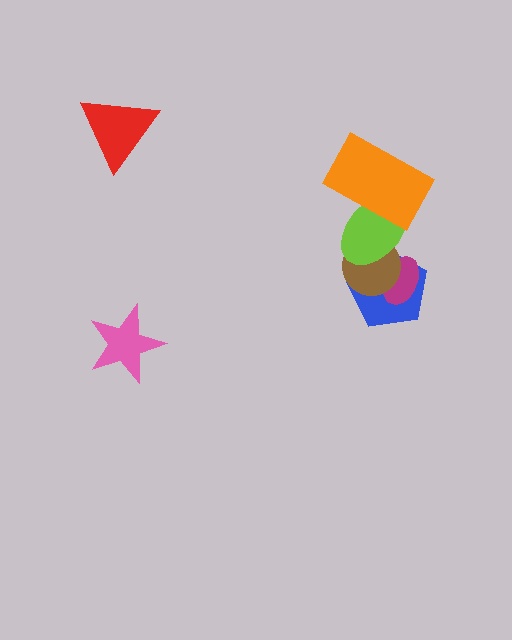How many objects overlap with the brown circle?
3 objects overlap with the brown circle.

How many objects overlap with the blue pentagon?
3 objects overlap with the blue pentagon.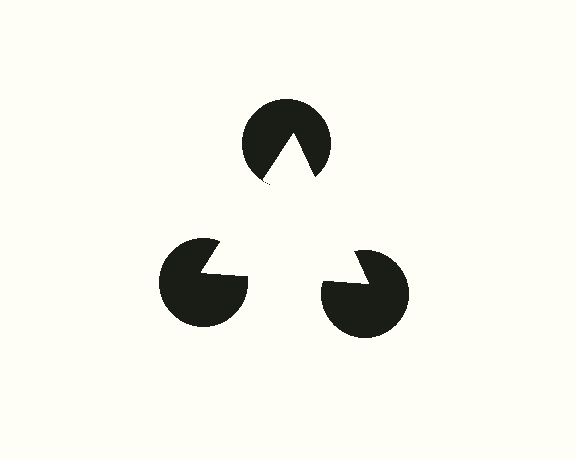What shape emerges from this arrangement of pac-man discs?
An illusory triangle — its edges are inferred from the aligned wedge cuts in the pac-man discs, not physically drawn.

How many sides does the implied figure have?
3 sides.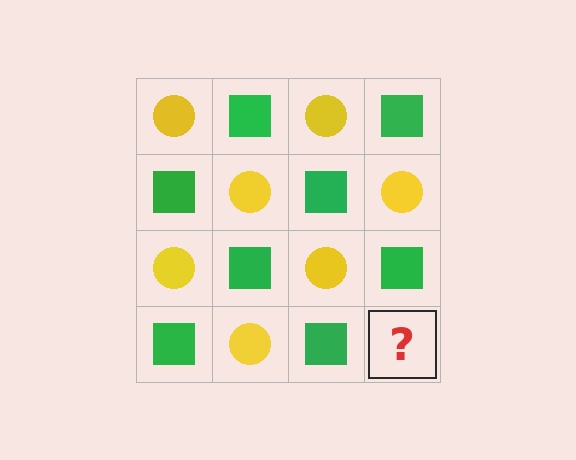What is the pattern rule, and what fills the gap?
The rule is that it alternates yellow circle and green square in a checkerboard pattern. The gap should be filled with a yellow circle.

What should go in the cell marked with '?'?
The missing cell should contain a yellow circle.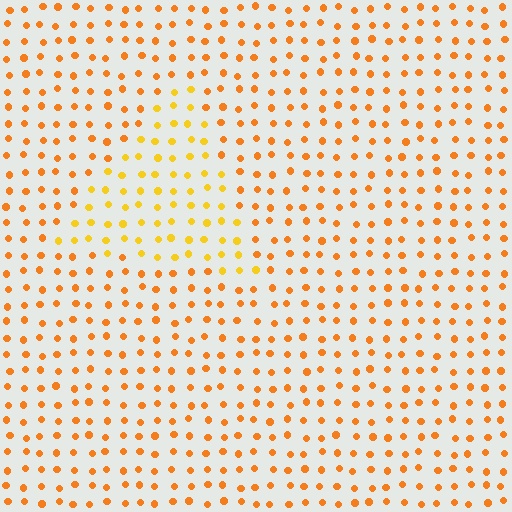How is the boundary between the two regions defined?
The boundary is defined purely by a slight shift in hue (about 22 degrees). Spacing, size, and orientation are identical on both sides.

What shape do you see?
I see a triangle.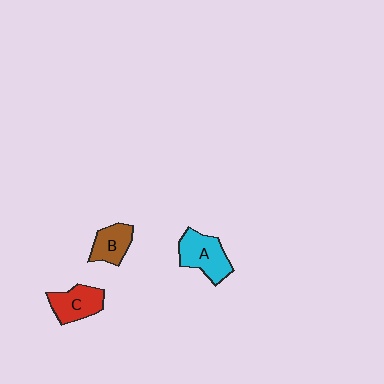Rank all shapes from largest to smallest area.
From largest to smallest: A (cyan), C (red), B (brown).